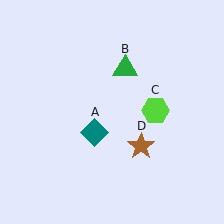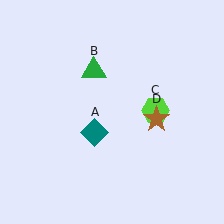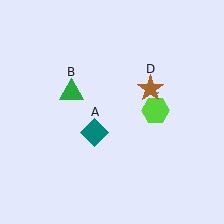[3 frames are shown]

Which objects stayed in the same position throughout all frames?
Teal diamond (object A) and lime hexagon (object C) remained stationary.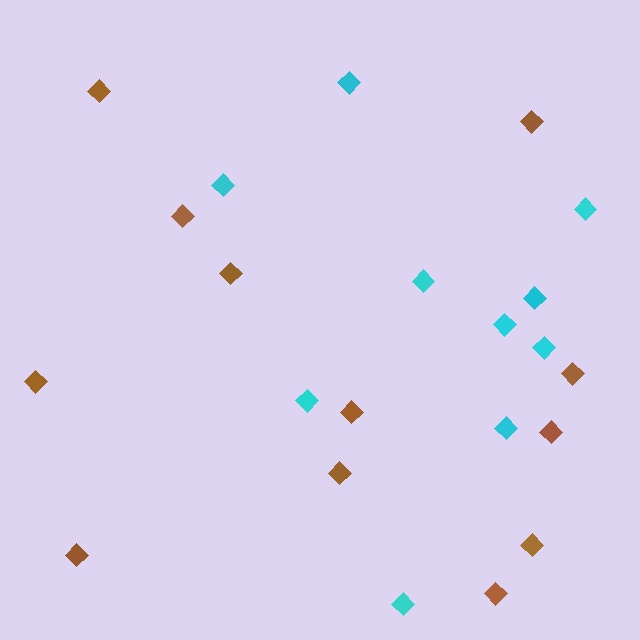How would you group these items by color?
There are 2 groups: one group of brown diamonds (12) and one group of cyan diamonds (10).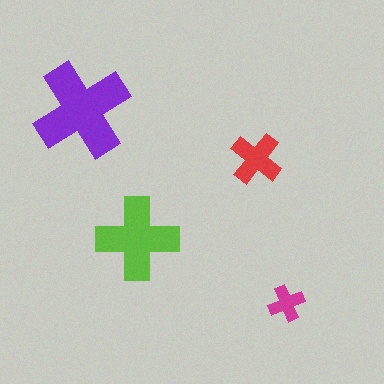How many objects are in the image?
There are 4 objects in the image.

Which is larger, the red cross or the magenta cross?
The red one.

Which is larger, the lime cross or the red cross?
The lime one.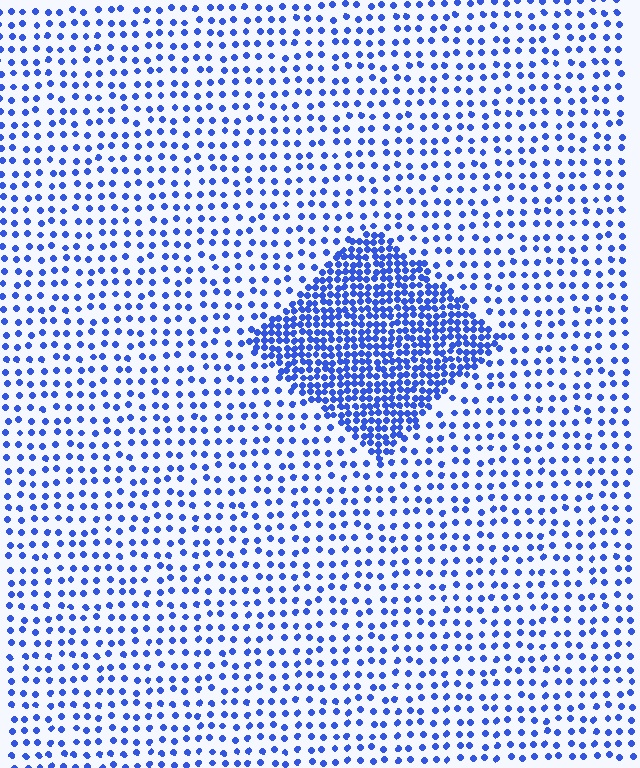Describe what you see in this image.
The image contains small blue elements arranged at two different densities. A diamond-shaped region is visible where the elements are more densely packed than the surrounding area.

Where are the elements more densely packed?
The elements are more densely packed inside the diamond boundary.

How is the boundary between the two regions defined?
The boundary is defined by a change in element density (approximately 2.7x ratio). All elements are the same color, size, and shape.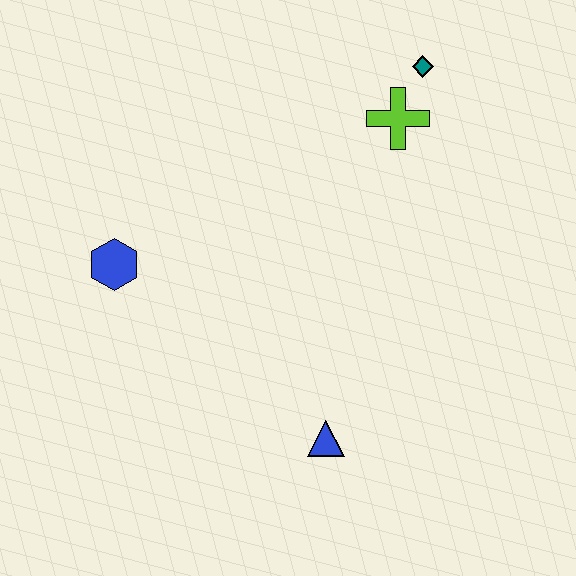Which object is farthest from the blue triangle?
The teal diamond is farthest from the blue triangle.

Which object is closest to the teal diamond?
The lime cross is closest to the teal diamond.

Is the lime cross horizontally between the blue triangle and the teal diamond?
Yes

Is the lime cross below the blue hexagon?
No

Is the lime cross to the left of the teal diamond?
Yes